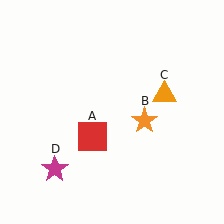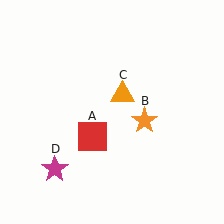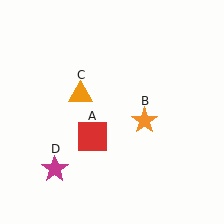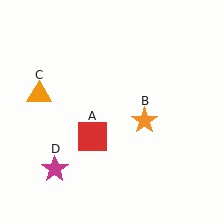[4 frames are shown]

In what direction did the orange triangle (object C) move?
The orange triangle (object C) moved left.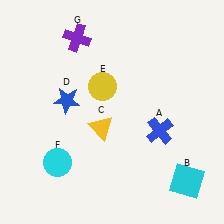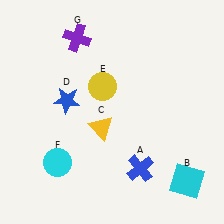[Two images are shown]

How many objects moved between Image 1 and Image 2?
1 object moved between the two images.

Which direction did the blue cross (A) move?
The blue cross (A) moved down.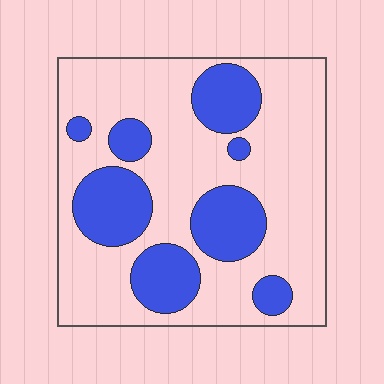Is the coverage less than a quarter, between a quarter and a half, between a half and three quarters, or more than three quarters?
Between a quarter and a half.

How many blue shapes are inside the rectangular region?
8.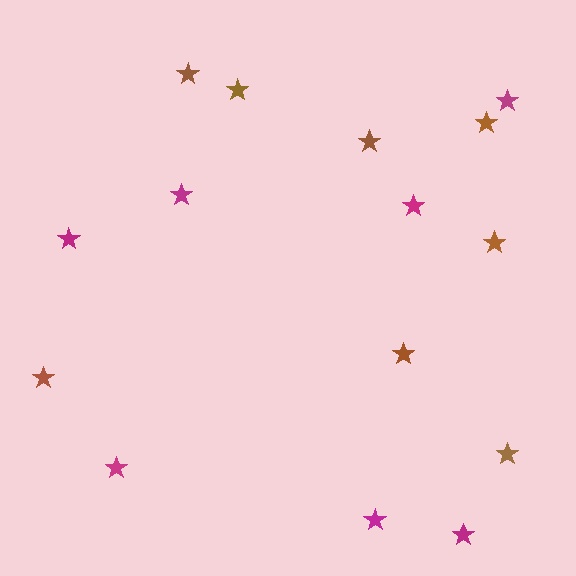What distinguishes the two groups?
There are 2 groups: one group of magenta stars (7) and one group of brown stars (8).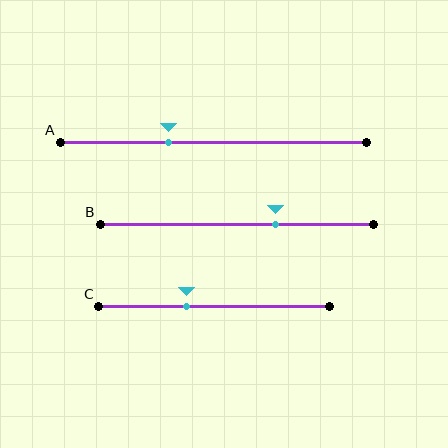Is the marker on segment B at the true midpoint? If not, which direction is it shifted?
No, the marker on segment B is shifted to the right by about 14% of the segment length.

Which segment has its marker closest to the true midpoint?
Segment C has its marker closest to the true midpoint.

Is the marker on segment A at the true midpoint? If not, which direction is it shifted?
No, the marker on segment A is shifted to the left by about 14% of the segment length.